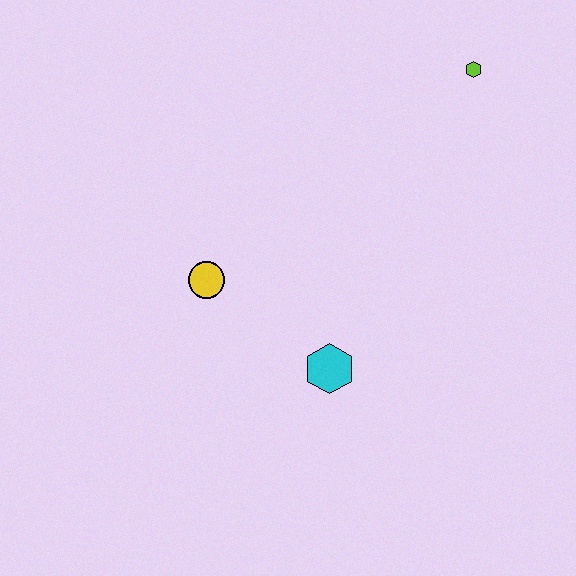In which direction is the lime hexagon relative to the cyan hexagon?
The lime hexagon is above the cyan hexagon.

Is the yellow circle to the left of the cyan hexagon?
Yes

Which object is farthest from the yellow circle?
The lime hexagon is farthest from the yellow circle.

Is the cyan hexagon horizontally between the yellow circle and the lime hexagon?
Yes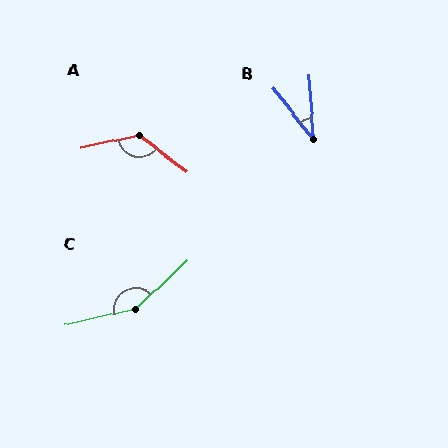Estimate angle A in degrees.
Approximately 130 degrees.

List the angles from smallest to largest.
B (34°), A (130°), C (149°).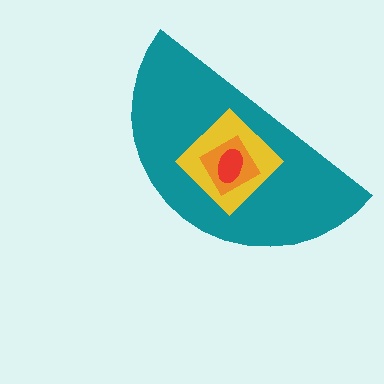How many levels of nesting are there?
4.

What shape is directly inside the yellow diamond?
The orange diamond.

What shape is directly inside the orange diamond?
The red ellipse.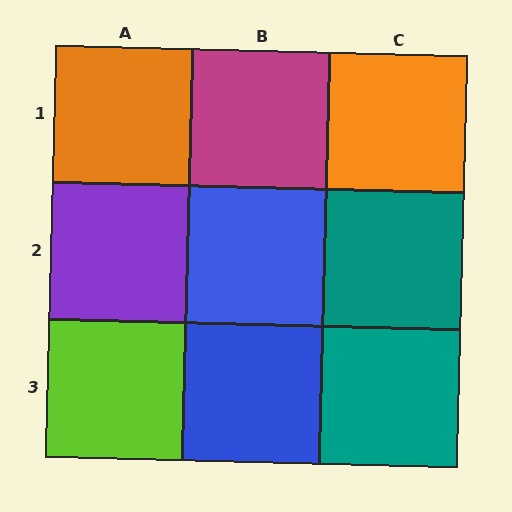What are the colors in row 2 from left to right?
Purple, blue, teal.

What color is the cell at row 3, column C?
Teal.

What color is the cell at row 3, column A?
Lime.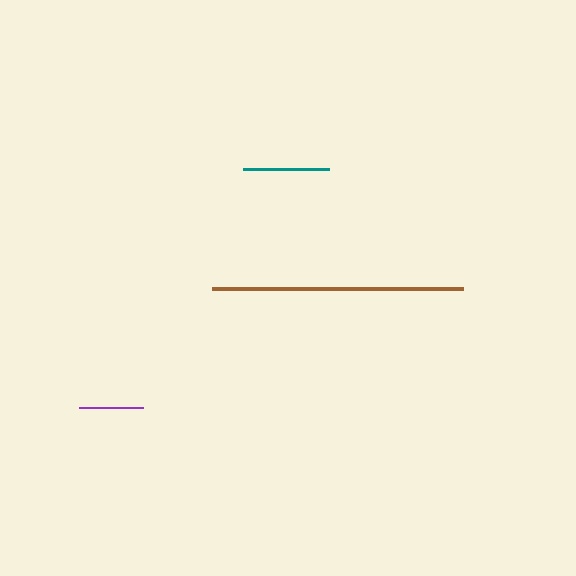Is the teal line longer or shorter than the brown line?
The brown line is longer than the teal line.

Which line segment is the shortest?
The purple line is the shortest at approximately 64 pixels.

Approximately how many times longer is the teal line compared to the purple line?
The teal line is approximately 1.3 times the length of the purple line.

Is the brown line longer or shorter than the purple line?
The brown line is longer than the purple line.